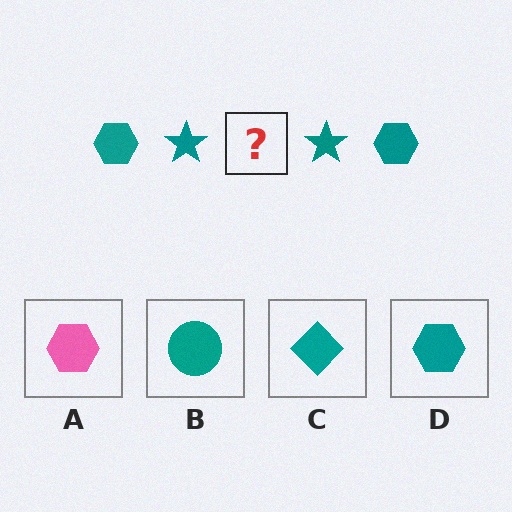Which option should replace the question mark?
Option D.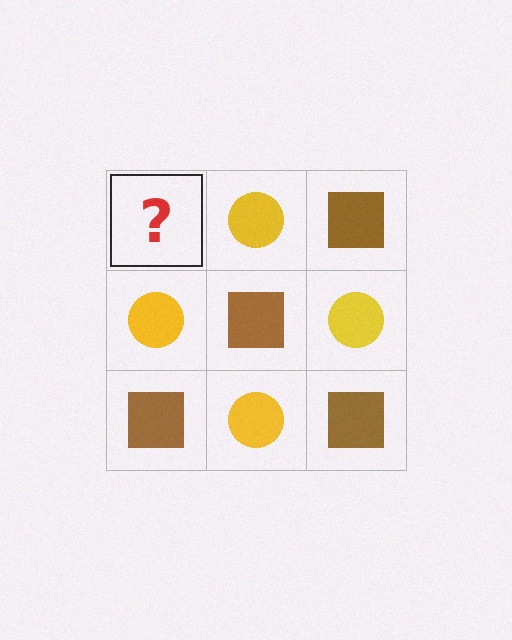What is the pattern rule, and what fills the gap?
The rule is that it alternates brown square and yellow circle in a checkerboard pattern. The gap should be filled with a brown square.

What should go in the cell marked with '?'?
The missing cell should contain a brown square.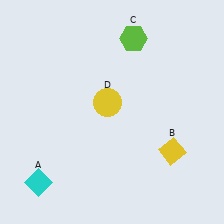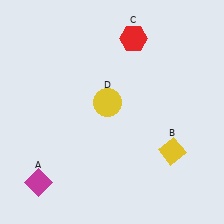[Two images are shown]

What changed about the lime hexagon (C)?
In Image 1, C is lime. In Image 2, it changed to red.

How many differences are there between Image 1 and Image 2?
There are 2 differences between the two images.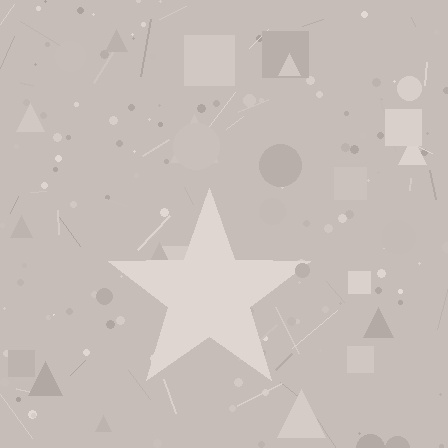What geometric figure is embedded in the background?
A star is embedded in the background.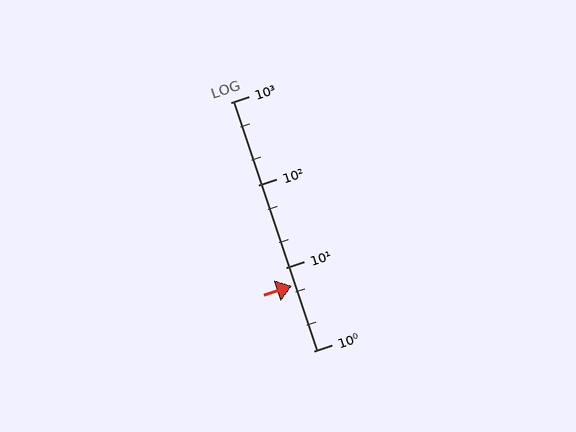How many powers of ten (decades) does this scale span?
The scale spans 3 decades, from 1 to 1000.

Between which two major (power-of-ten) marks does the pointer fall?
The pointer is between 1 and 10.